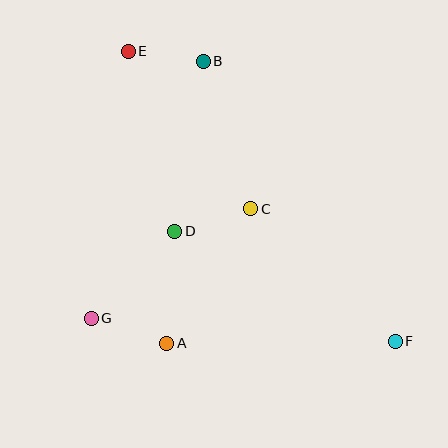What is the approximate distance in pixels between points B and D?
The distance between B and D is approximately 172 pixels.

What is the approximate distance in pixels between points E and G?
The distance between E and G is approximately 270 pixels.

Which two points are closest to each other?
Points B and E are closest to each other.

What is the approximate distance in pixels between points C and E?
The distance between C and E is approximately 199 pixels.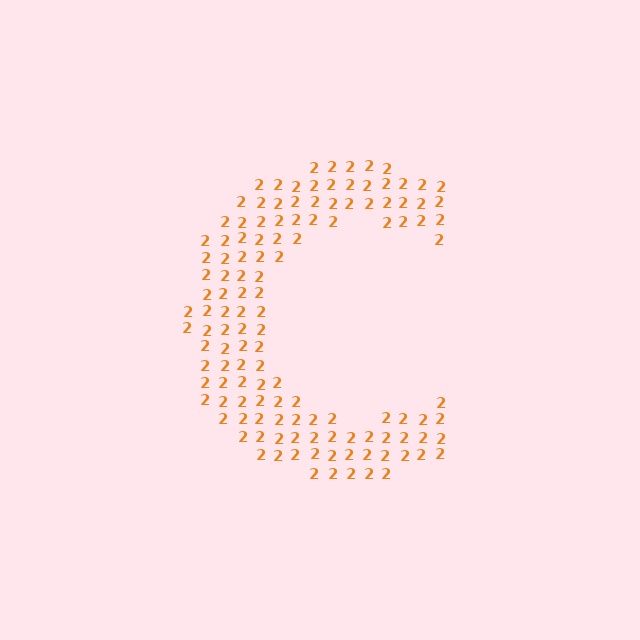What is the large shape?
The large shape is the letter C.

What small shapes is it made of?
It is made of small digit 2's.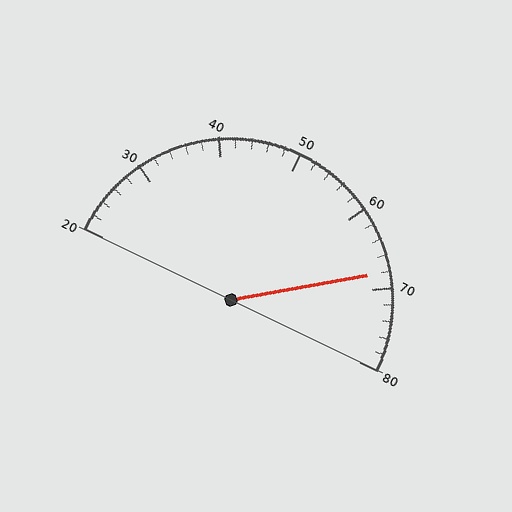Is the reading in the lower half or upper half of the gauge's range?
The reading is in the upper half of the range (20 to 80).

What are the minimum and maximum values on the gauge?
The gauge ranges from 20 to 80.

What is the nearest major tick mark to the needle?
The nearest major tick mark is 70.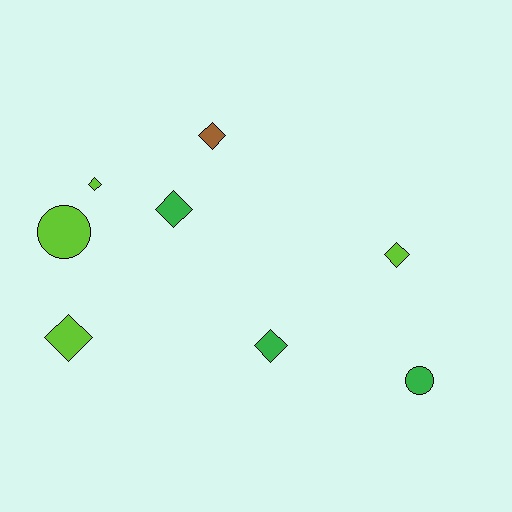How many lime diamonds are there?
There are 3 lime diamonds.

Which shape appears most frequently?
Diamond, with 6 objects.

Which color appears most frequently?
Lime, with 4 objects.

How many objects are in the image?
There are 8 objects.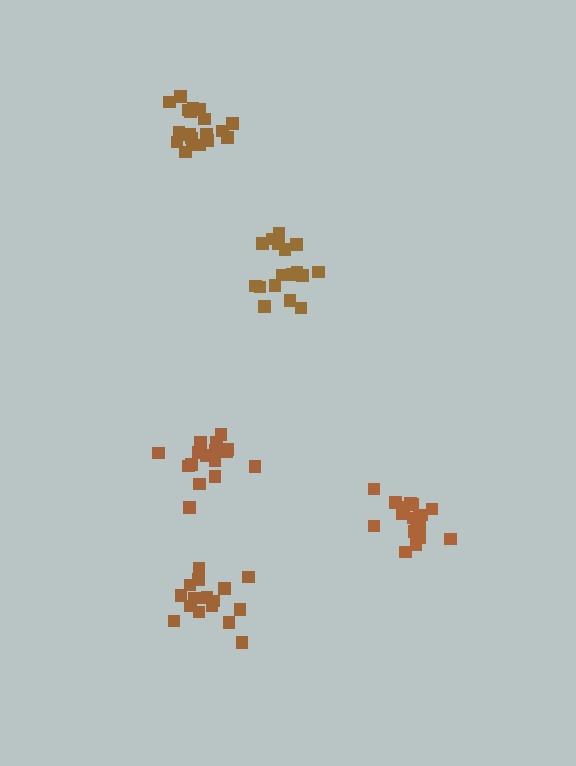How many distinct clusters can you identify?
There are 5 distinct clusters.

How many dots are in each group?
Group 1: 20 dots, Group 2: 20 dots, Group 3: 19 dots, Group 4: 16 dots, Group 5: 18 dots (93 total).